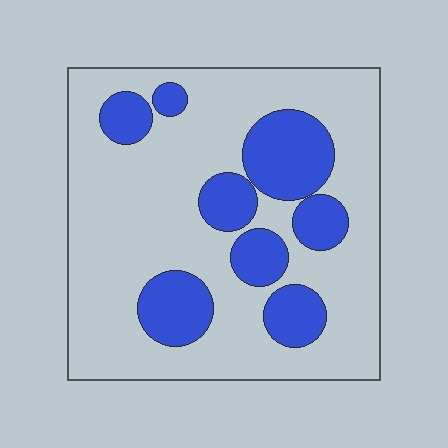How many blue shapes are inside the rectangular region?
8.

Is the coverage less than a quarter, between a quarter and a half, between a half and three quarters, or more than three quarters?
Between a quarter and a half.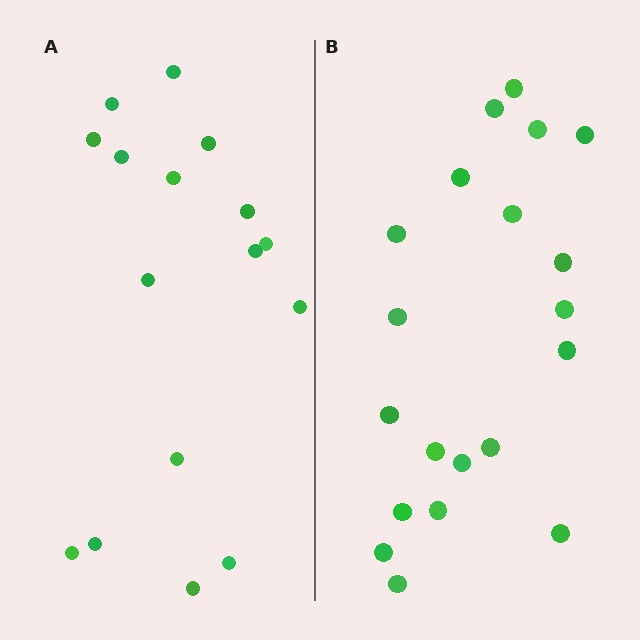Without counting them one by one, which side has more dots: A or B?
Region B (the right region) has more dots.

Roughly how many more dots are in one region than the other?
Region B has about 4 more dots than region A.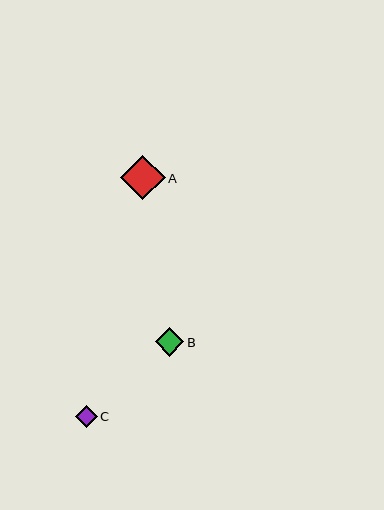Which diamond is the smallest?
Diamond C is the smallest with a size of approximately 22 pixels.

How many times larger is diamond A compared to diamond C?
Diamond A is approximately 2.0 times the size of diamond C.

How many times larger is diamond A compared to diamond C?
Diamond A is approximately 2.0 times the size of diamond C.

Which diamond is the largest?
Diamond A is the largest with a size of approximately 44 pixels.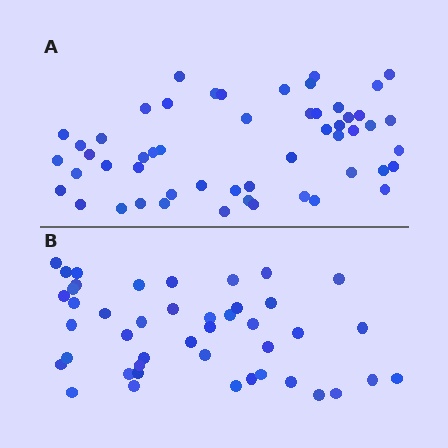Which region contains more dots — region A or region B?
Region A (the top region) has more dots.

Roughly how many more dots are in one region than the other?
Region A has roughly 8 or so more dots than region B.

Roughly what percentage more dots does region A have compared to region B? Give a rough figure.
About 20% more.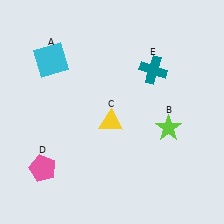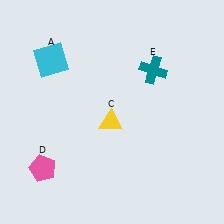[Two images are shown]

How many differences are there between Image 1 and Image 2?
There is 1 difference between the two images.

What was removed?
The lime star (B) was removed in Image 2.